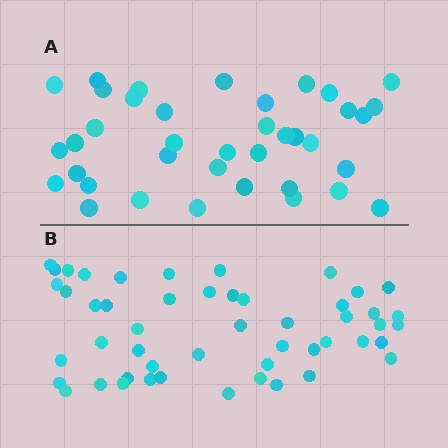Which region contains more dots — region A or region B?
Region B (the bottom region) has more dots.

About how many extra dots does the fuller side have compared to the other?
Region B has roughly 12 or so more dots than region A.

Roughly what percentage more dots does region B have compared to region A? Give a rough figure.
About 30% more.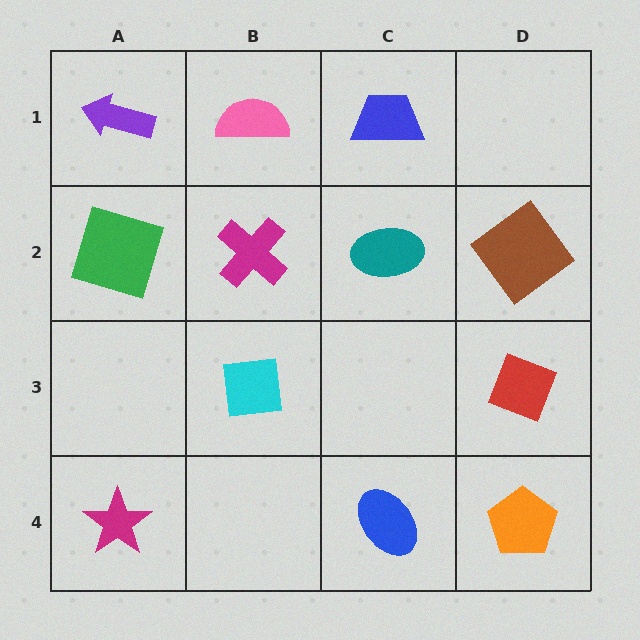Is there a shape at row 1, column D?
No, that cell is empty.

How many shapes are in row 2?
4 shapes.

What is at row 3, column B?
A cyan square.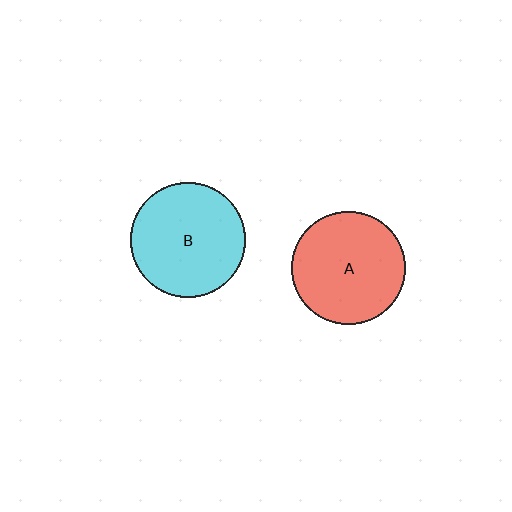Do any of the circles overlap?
No, none of the circles overlap.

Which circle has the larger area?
Circle B (cyan).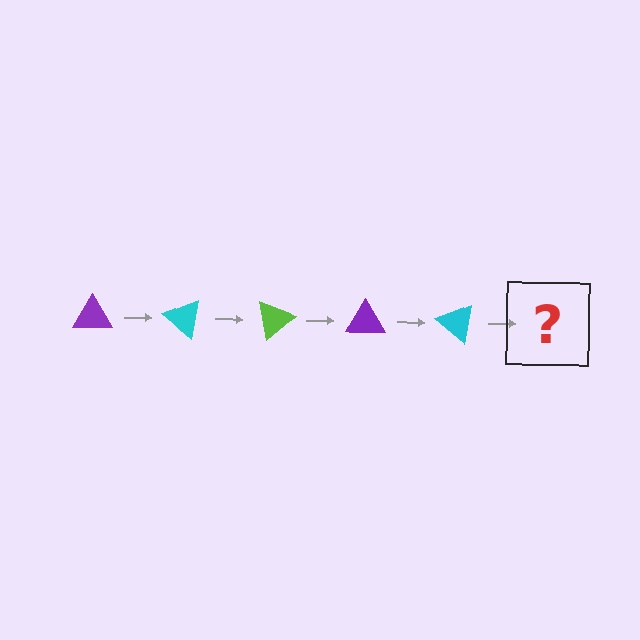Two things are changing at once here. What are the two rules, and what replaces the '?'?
The two rules are that it rotates 40 degrees each step and the color cycles through purple, cyan, and lime. The '?' should be a lime triangle, rotated 200 degrees from the start.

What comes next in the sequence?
The next element should be a lime triangle, rotated 200 degrees from the start.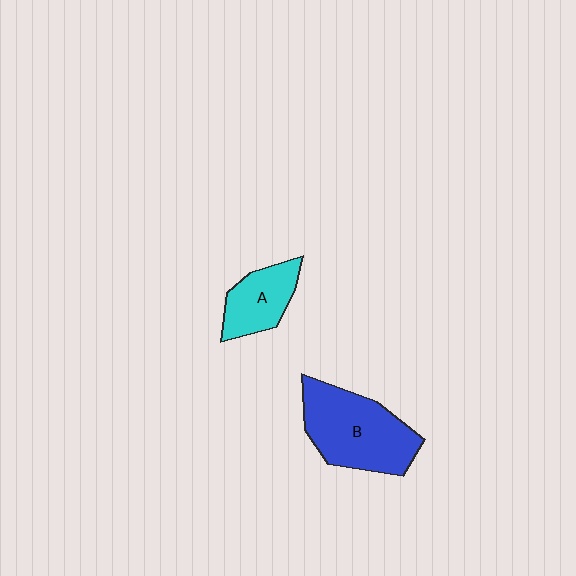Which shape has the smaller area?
Shape A (cyan).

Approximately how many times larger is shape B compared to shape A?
Approximately 1.8 times.